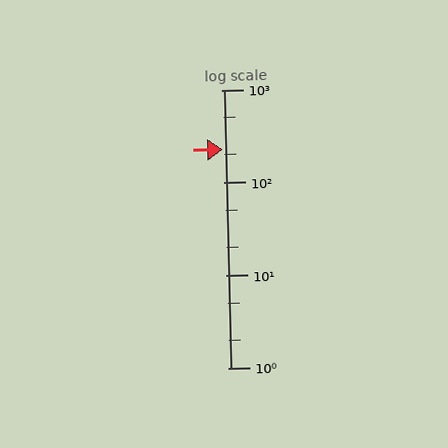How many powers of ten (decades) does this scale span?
The scale spans 3 decades, from 1 to 1000.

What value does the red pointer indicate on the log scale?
The pointer indicates approximately 230.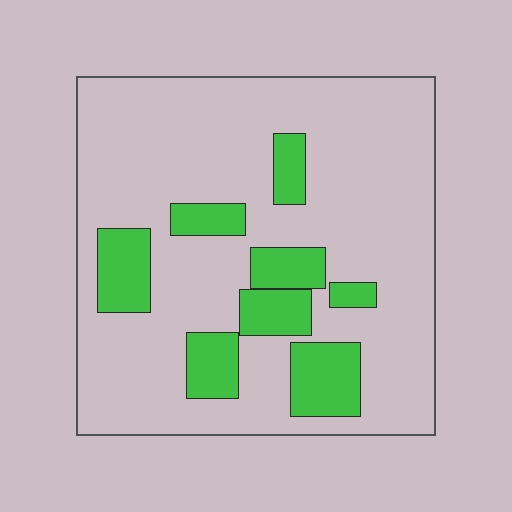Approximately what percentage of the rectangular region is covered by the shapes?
Approximately 20%.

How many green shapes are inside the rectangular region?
8.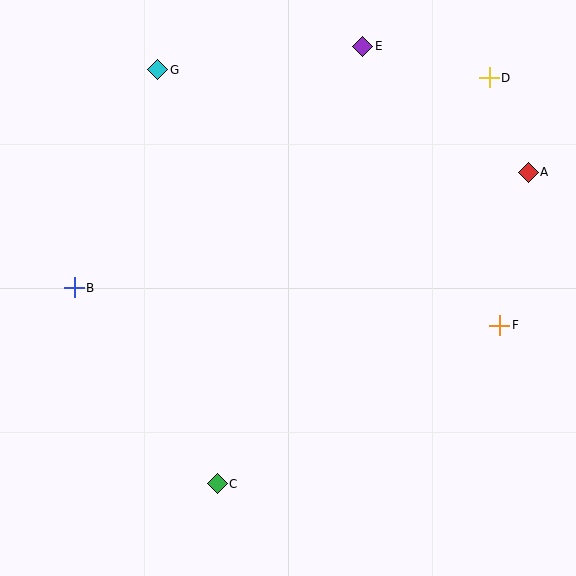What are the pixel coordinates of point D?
Point D is at (489, 78).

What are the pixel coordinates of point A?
Point A is at (528, 172).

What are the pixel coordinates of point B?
Point B is at (74, 288).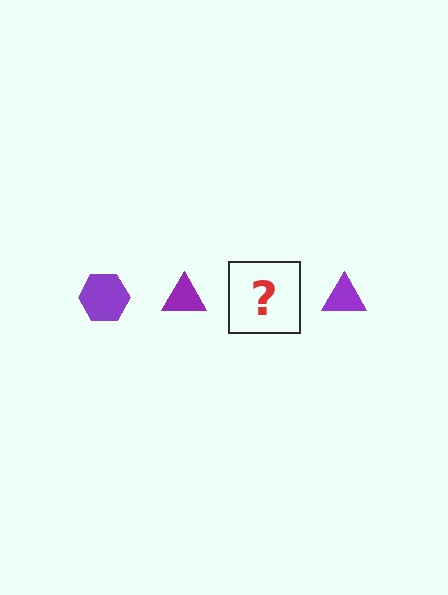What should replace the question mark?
The question mark should be replaced with a purple hexagon.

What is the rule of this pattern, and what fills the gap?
The rule is that the pattern cycles through hexagon, triangle shapes in purple. The gap should be filled with a purple hexagon.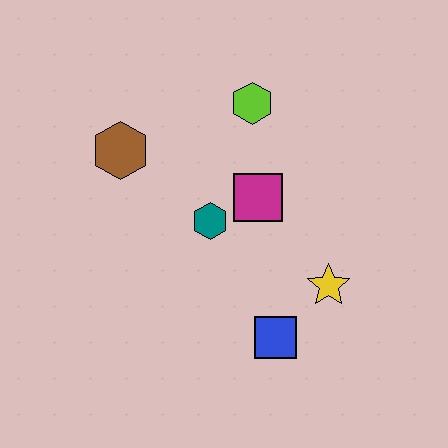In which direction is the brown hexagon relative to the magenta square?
The brown hexagon is to the left of the magenta square.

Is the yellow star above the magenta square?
No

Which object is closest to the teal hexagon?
The magenta square is closest to the teal hexagon.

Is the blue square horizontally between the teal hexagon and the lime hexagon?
No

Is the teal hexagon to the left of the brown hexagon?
No